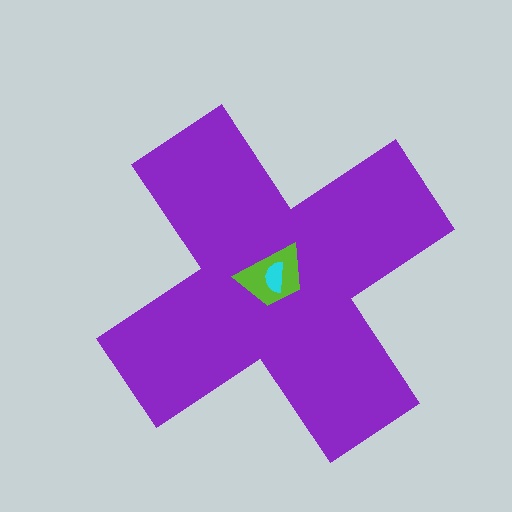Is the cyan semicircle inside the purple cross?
Yes.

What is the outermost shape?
The purple cross.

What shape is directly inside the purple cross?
The lime trapezoid.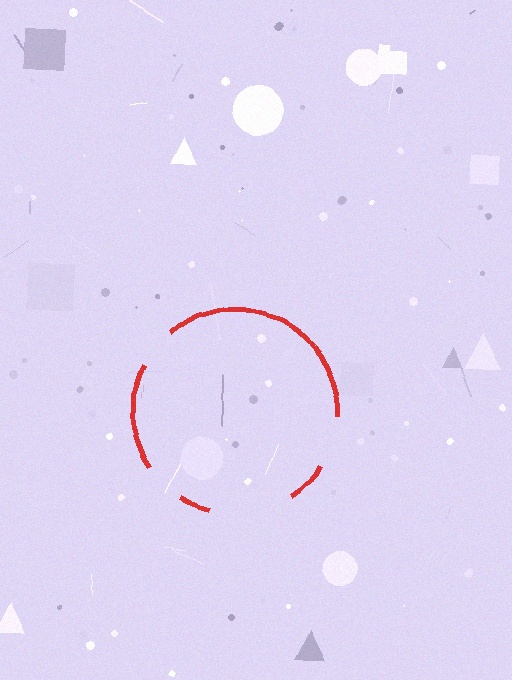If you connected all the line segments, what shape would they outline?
They would outline a circle.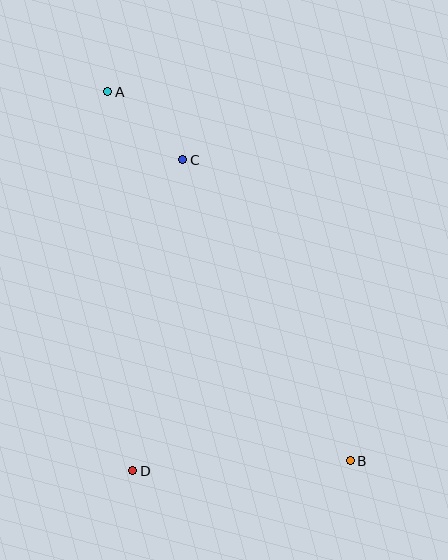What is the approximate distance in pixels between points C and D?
The distance between C and D is approximately 315 pixels.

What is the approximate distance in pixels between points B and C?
The distance between B and C is approximately 345 pixels.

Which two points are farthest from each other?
Points A and B are farthest from each other.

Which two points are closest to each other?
Points A and C are closest to each other.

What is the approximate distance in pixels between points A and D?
The distance between A and D is approximately 380 pixels.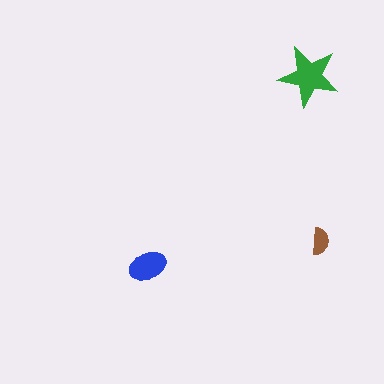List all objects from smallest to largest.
The brown semicircle, the blue ellipse, the green star.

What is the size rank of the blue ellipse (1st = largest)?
2nd.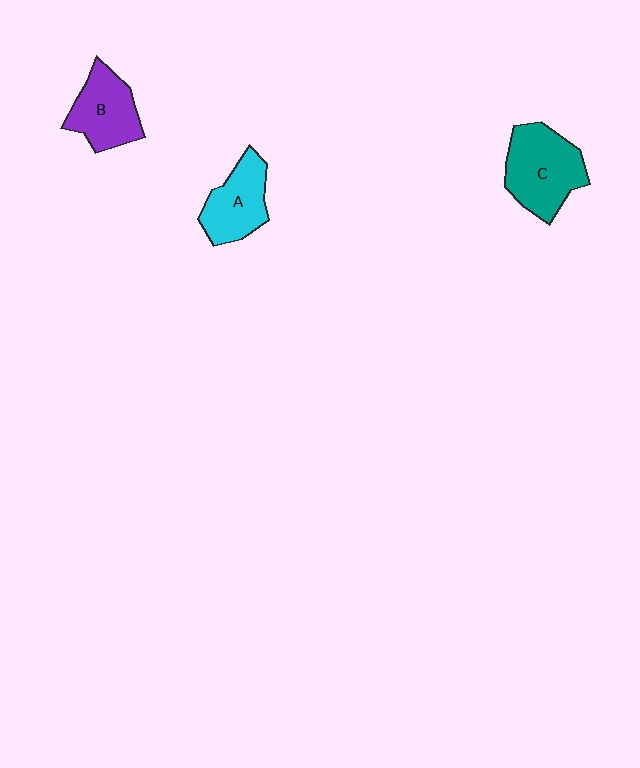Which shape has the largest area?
Shape C (teal).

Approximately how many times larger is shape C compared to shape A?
Approximately 1.3 times.